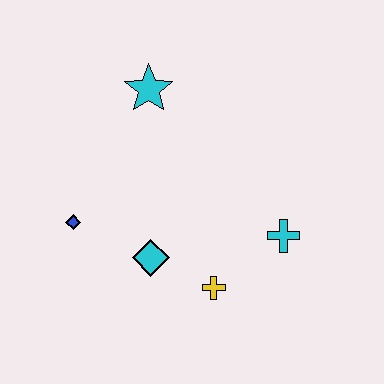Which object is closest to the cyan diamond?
The yellow cross is closest to the cyan diamond.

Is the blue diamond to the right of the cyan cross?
No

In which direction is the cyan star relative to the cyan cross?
The cyan star is above the cyan cross.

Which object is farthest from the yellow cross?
The cyan star is farthest from the yellow cross.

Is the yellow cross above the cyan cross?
No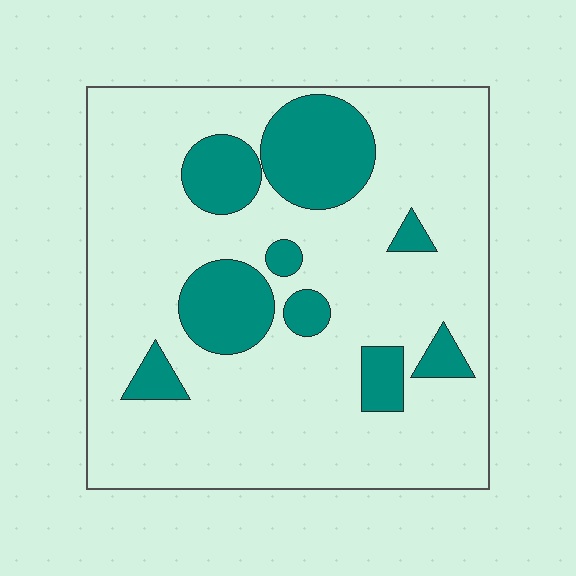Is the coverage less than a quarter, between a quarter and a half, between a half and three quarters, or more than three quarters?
Less than a quarter.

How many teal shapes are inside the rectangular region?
9.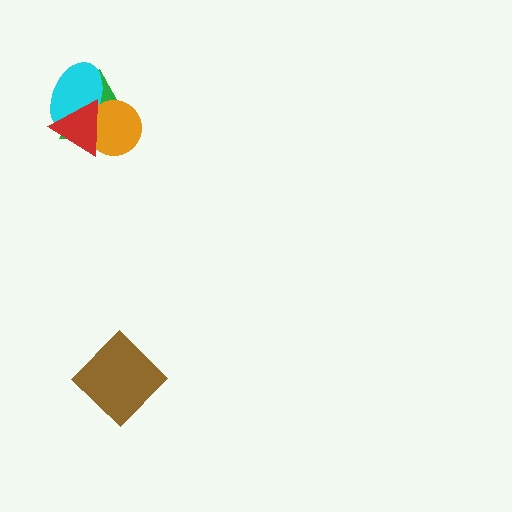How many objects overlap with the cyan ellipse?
3 objects overlap with the cyan ellipse.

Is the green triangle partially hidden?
Yes, it is partially covered by another shape.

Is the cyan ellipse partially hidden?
Yes, it is partially covered by another shape.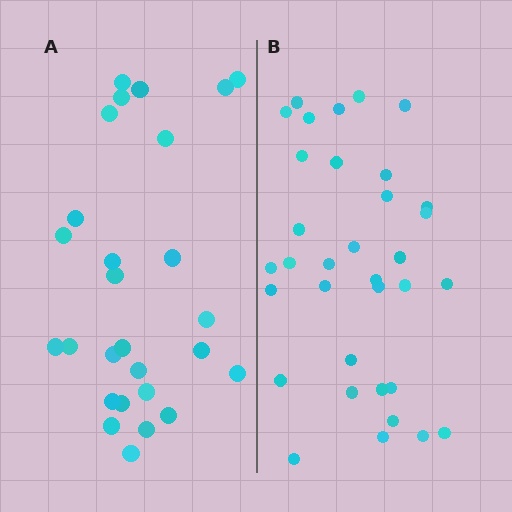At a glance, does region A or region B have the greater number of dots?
Region B (the right region) has more dots.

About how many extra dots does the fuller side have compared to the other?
Region B has roughly 8 or so more dots than region A.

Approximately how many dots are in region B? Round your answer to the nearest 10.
About 30 dots. (The exact count is 34, which rounds to 30.)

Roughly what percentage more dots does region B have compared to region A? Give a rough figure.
About 25% more.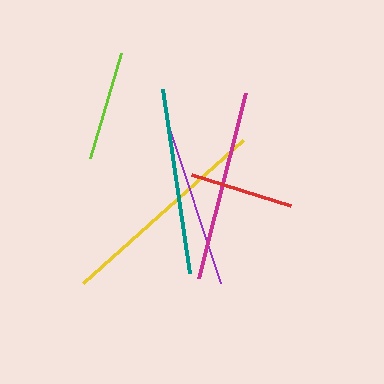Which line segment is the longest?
The yellow line is the longest at approximately 214 pixels.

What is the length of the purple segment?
The purple segment is approximately 168 pixels long.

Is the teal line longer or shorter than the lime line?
The teal line is longer than the lime line.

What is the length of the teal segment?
The teal segment is approximately 185 pixels long.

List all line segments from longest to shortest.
From longest to shortest: yellow, magenta, teal, purple, lime, red.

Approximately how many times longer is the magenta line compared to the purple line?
The magenta line is approximately 1.1 times the length of the purple line.